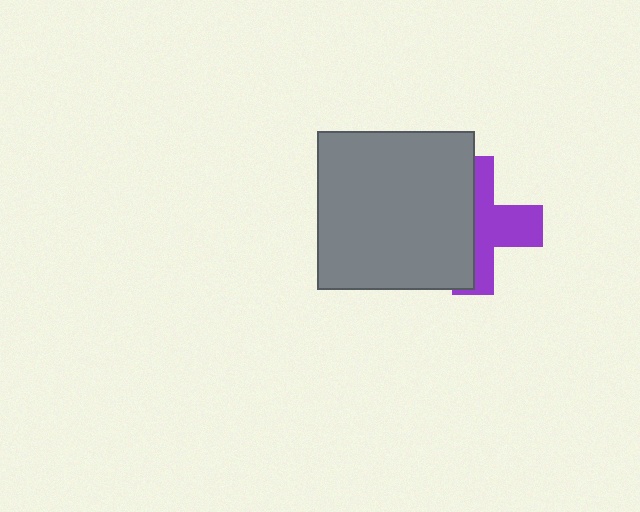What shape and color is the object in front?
The object in front is a gray square.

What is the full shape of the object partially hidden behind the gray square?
The partially hidden object is a purple cross.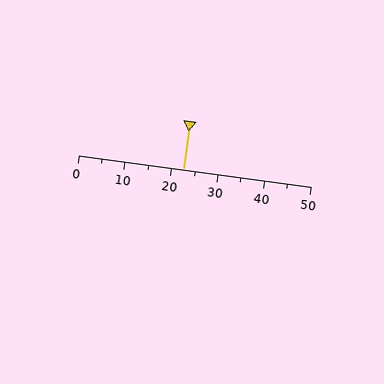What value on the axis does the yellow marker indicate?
The marker indicates approximately 22.5.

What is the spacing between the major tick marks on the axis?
The major ticks are spaced 10 apart.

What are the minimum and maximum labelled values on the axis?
The axis runs from 0 to 50.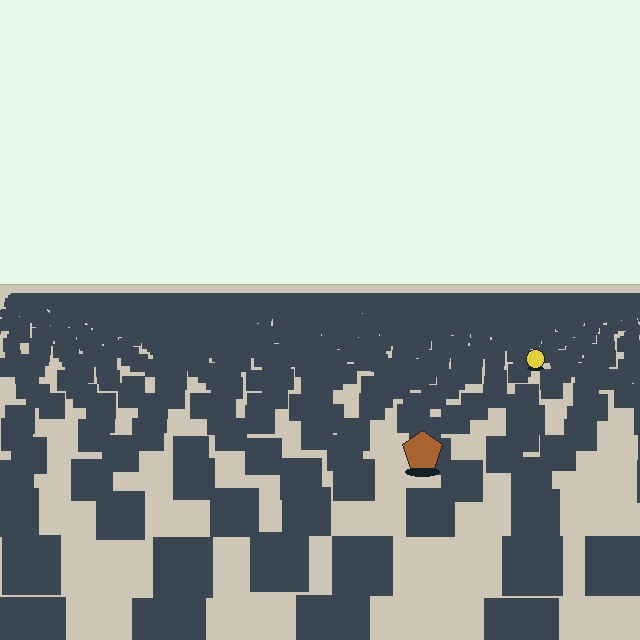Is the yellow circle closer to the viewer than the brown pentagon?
No. The brown pentagon is closer — you can tell from the texture gradient: the ground texture is coarser near it.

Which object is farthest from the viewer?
The yellow circle is farthest from the viewer. It appears smaller and the ground texture around it is denser.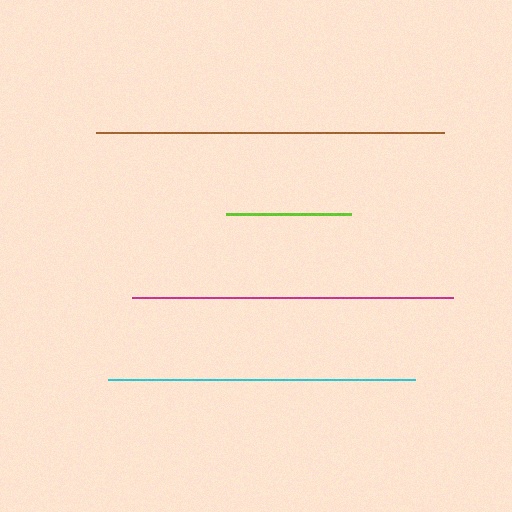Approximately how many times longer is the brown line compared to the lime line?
The brown line is approximately 2.8 times the length of the lime line.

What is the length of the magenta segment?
The magenta segment is approximately 322 pixels long.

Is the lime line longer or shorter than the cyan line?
The cyan line is longer than the lime line.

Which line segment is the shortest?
The lime line is the shortest at approximately 124 pixels.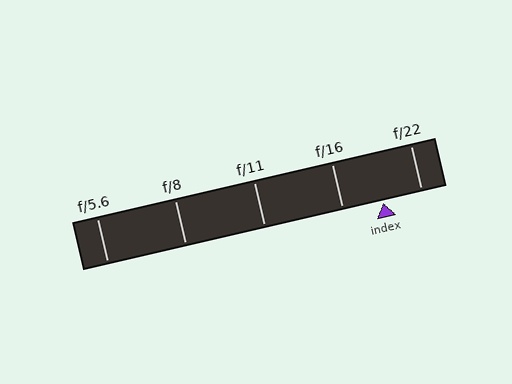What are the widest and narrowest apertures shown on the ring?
The widest aperture shown is f/5.6 and the narrowest is f/22.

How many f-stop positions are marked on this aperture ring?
There are 5 f-stop positions marked.